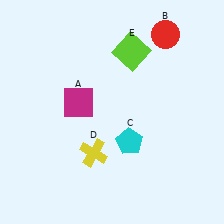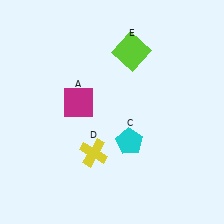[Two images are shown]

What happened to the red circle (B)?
The red circle (B) was removed in Image 2. It was in the top-right area of Image 1.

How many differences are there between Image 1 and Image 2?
There is 1 difference between the two images.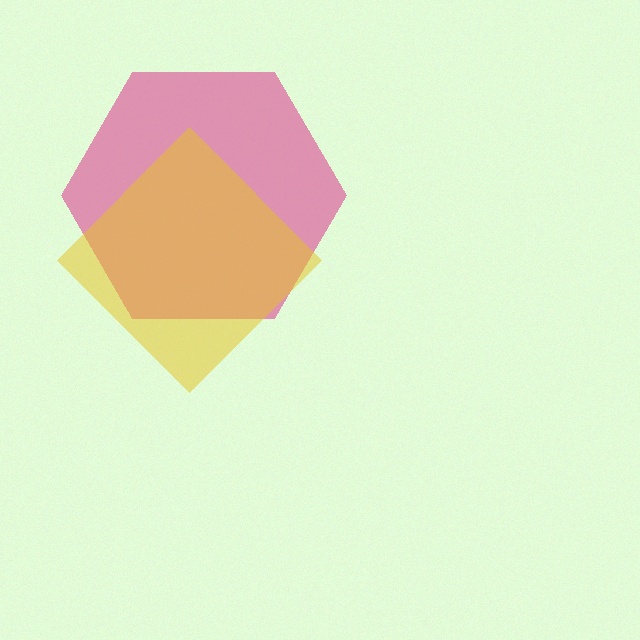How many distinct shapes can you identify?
There are 2 distinct shapes: a pink hexagon, a yellow diamond.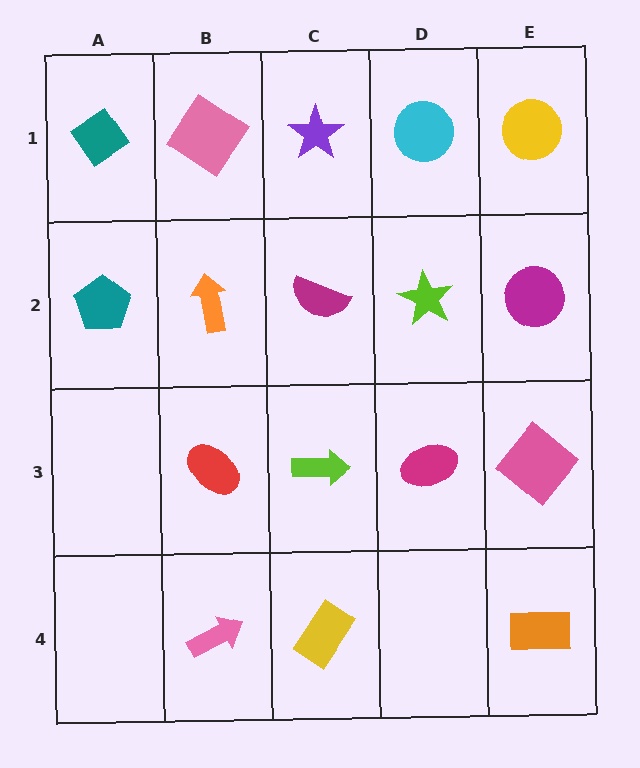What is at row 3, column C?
A lime arrow.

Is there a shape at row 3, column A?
No, that cell is empty.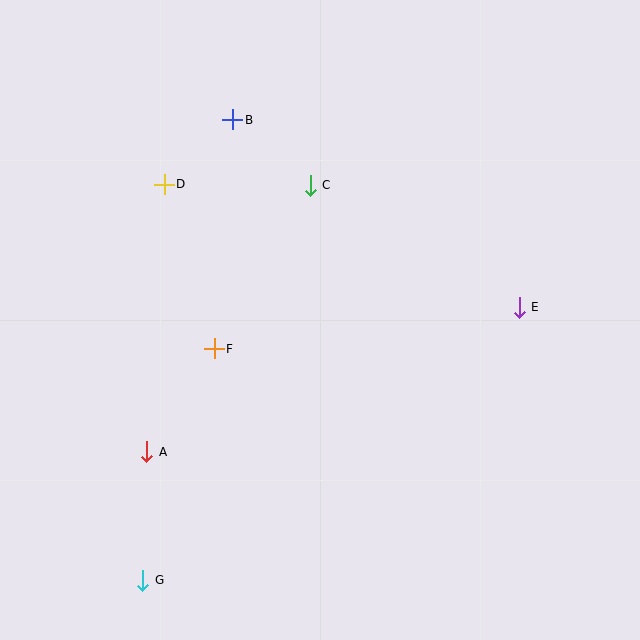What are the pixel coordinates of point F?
Point F is at (214, 349).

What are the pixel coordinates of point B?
Point B is at (233, 120).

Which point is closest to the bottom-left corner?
Point G is closest to the bottom-left corner.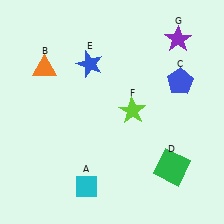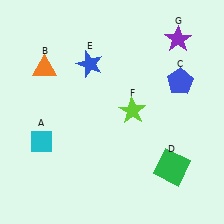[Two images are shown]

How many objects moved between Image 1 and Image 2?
1 object moved between the two images.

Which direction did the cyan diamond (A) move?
The cyan diamond (A) moved up.